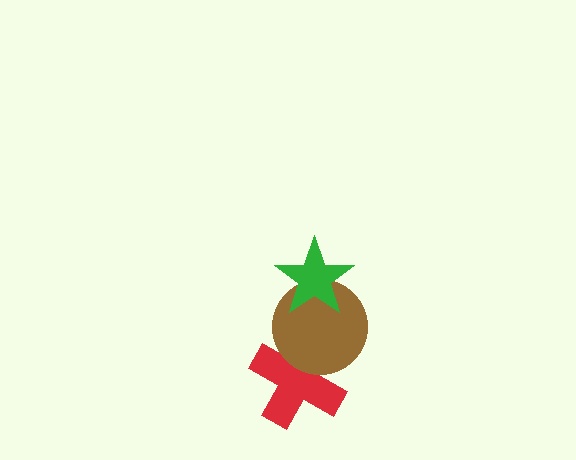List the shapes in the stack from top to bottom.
From top to bottom: the green star, the brown circle, the red cross.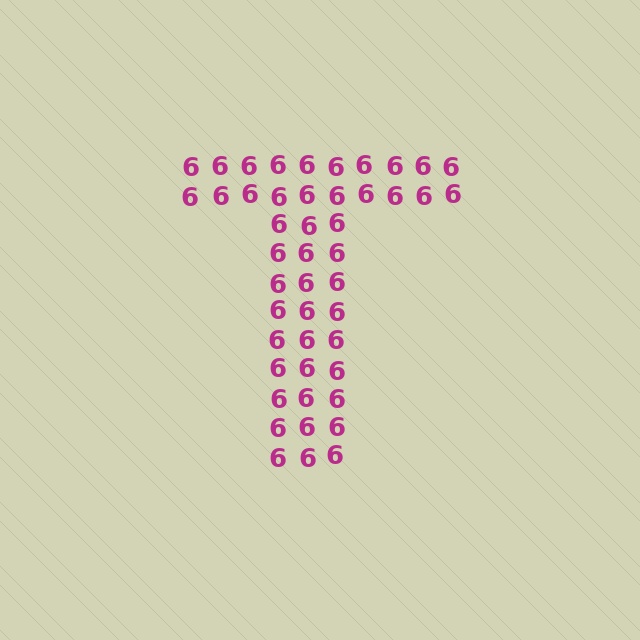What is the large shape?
The large shape is the letter T.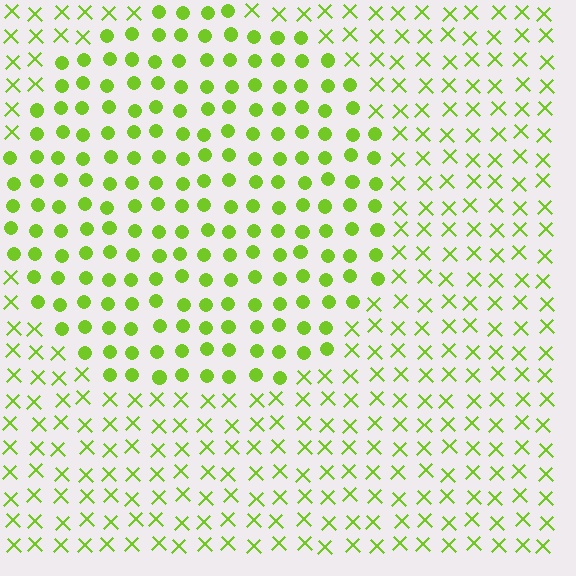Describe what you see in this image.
The image is filled with small lime elements arranged in a uniform grid. A circle-shaped region contains circles, while the surrounding area contains X marks. The boundary is defined purely by the change in element shape.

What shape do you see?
I see a circle.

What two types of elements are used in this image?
The image uses circles inside the circle region and X marks outside it.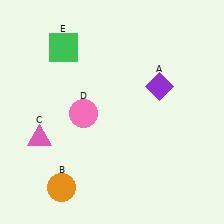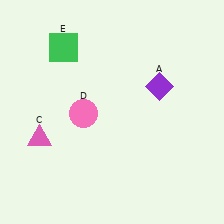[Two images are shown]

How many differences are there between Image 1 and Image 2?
There is 1 difference between the two images.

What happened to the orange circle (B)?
The orange circle (B) was removed in Image 2. It was in the bottom-left area of Image 1.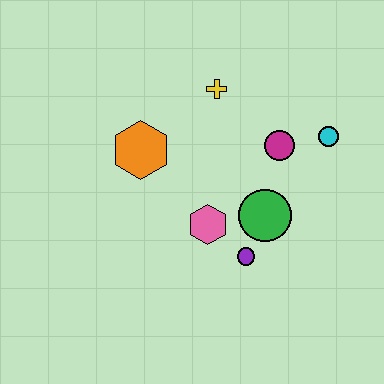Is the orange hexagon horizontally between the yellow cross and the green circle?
No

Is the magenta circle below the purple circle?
No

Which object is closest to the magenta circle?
The cyan circle is closest to the magenta circle.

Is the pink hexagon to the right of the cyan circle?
No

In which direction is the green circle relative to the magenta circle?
The green circle is below the magenta circle.